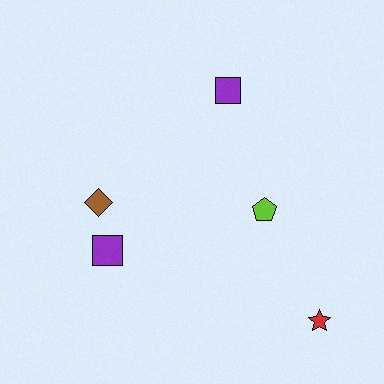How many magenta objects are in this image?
There are no magenta objects.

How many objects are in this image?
There are 5 objects.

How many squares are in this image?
There are 2 squares.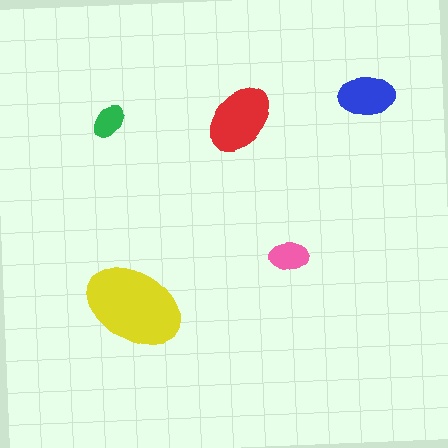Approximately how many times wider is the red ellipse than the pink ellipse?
About 2 times wider.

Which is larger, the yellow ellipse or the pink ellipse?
The yellow one.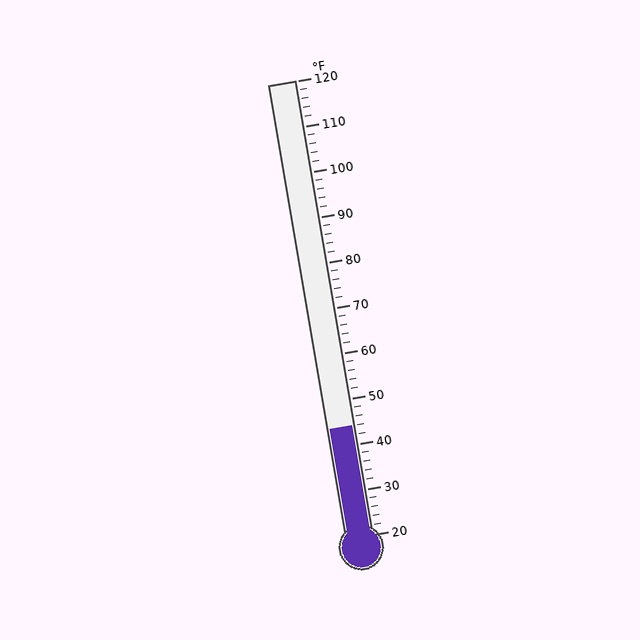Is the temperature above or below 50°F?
The temperature is below 50°F.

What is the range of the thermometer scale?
The thermometer scale ranges from 20°F to 120°F.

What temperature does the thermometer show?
The thermometer shows approximately 44°F.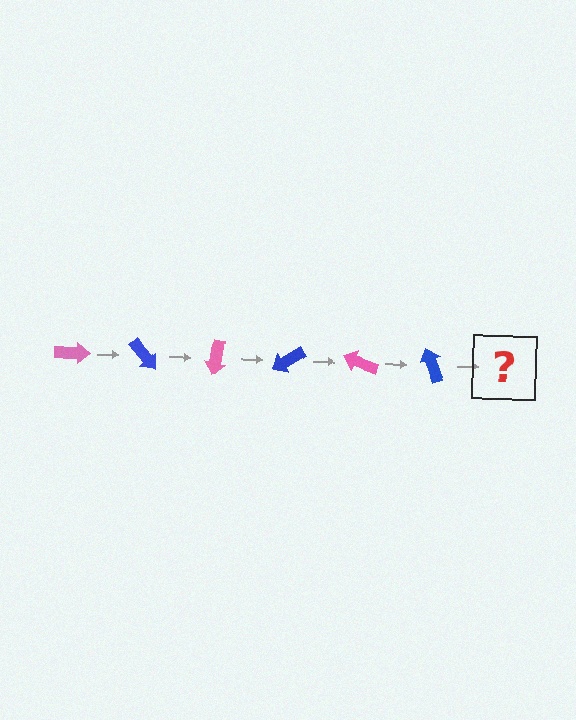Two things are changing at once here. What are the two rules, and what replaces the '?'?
The two rules are that it rotates 50 degrees each step and the color cycles through pink and blue. The '?' should be a pink arrow, rotated 300 degrees from the start.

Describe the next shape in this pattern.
It should be a pink arrow, rotated 300 degrees from the start.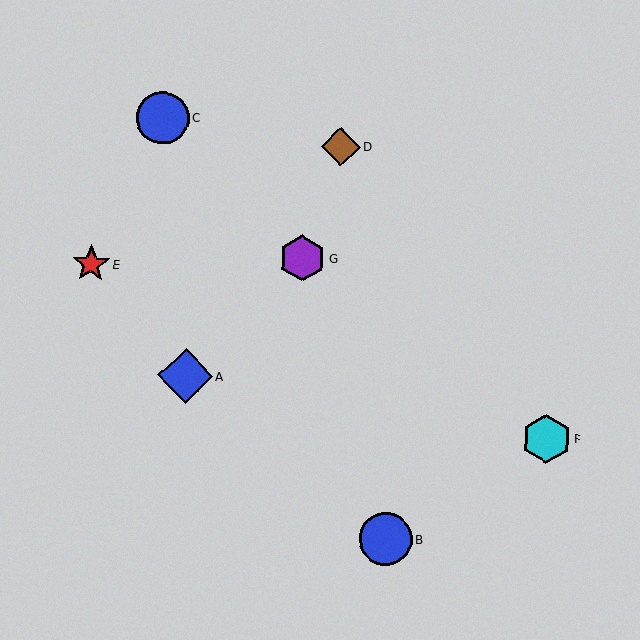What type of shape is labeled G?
Shape G is a purple hexagon.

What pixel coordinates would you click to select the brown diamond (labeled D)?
Click at (341, 147) to select the brown diamond D.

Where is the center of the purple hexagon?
The center of the purple hexagon is at (302, 258).